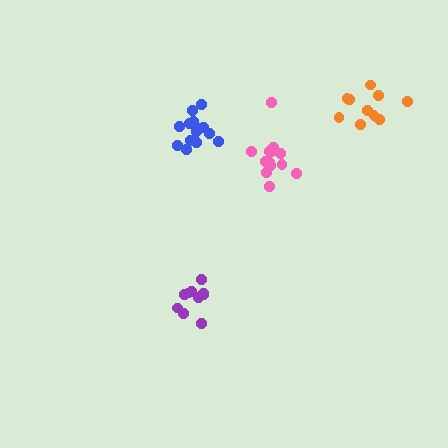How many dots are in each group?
Group 1: 10 dots, Group 2: 13 dots, Group 3: 10 dots, Group 4: 15 dots (48 total).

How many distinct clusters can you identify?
There are 4 distinct clusters.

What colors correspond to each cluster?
The clusters are colored: orange, pink, purple, blue.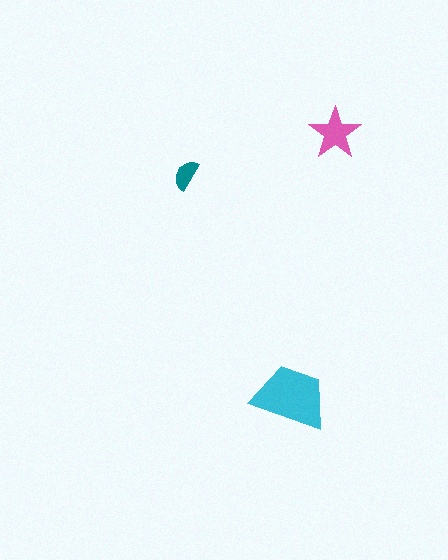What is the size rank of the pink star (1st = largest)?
2nd.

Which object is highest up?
The pink star is topmost.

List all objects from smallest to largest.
The teal semicircle, the pink star, the cyan trapezoid.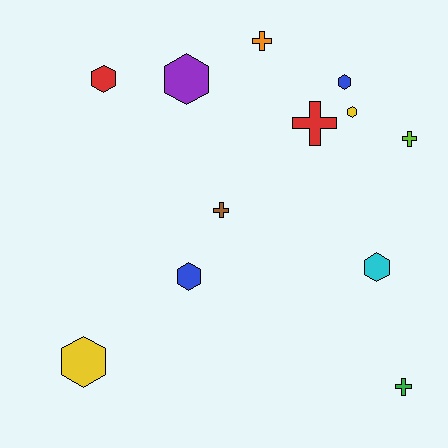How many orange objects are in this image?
There is 1 orange object.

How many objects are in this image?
There are 12 objects.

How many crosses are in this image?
There are 5 crosses.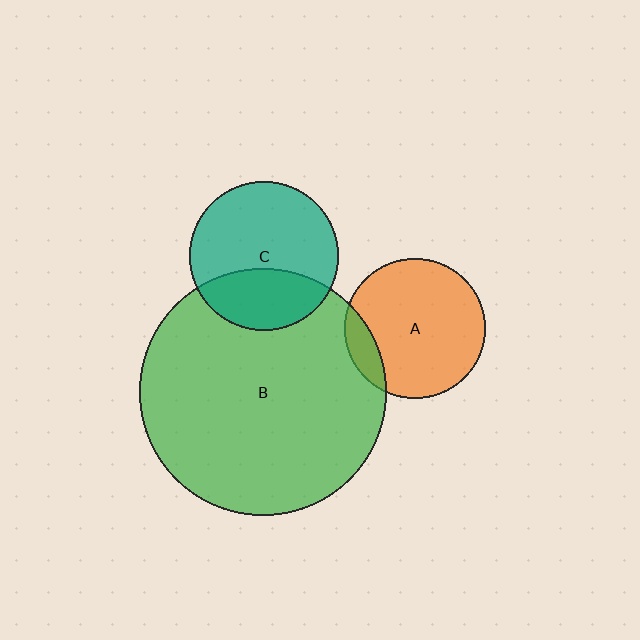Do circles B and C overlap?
Yes.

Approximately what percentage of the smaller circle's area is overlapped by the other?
Approximately 35%.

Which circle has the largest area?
Circle B (green).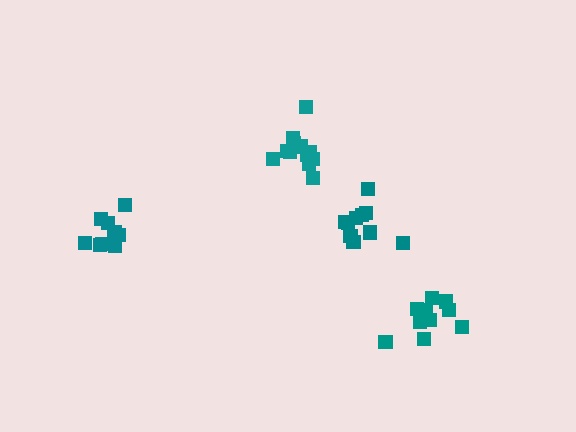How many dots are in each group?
Group 1: 13 dots, Group 2: 10 dots, Group 3: 10 dots, Group 4: 10 dots (43 total).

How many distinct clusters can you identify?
There are 4 distinct clusters.